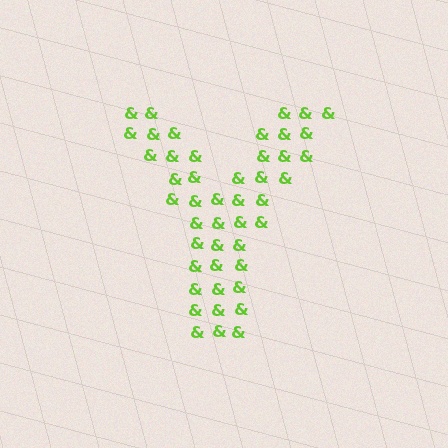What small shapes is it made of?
It is made of small ampersands.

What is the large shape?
The large shape is the letter Y.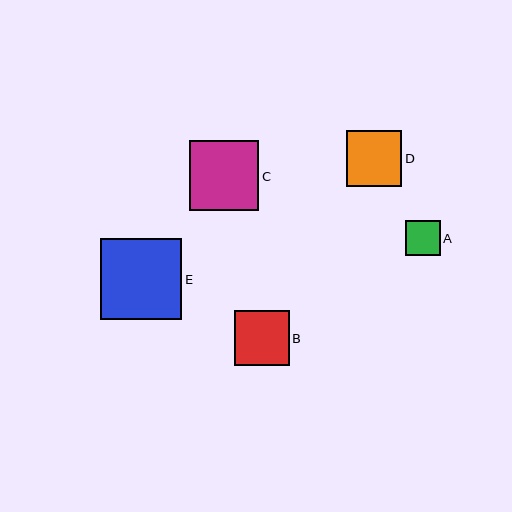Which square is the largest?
Square E is the largest with a size of approximately 81 pixels.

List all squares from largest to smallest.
From largest to smallest: E, C, D, B, A.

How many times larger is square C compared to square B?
Square C is approximately 1.3 times the size of square B.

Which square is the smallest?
Square A is the smallest with a size of approximately 35 pixels.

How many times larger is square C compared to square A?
Square C is approximately 2.0 times the size of square A.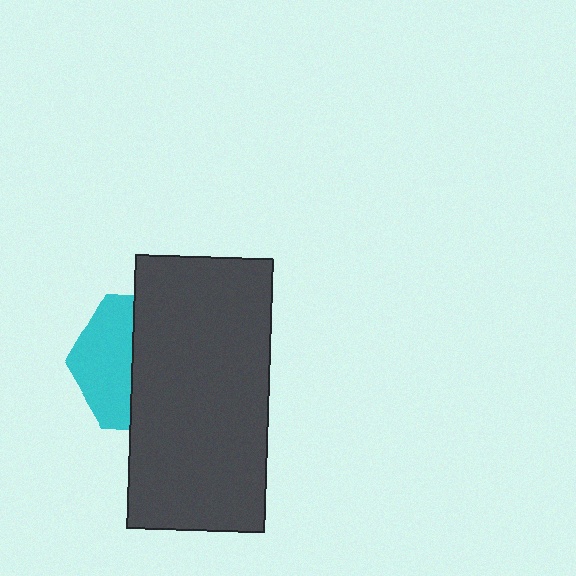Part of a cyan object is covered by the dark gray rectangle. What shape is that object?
It is a hexagon.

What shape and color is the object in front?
The object in front is a dark gray rectangle.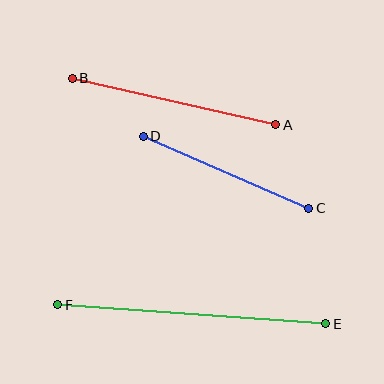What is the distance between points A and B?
The distance is approximately 209 pixels.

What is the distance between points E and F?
The distance is approximately 268 pixels.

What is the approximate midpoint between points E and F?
The midpoint is at approximately (192, 314) pixels.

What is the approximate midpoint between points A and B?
The midpoint is at approximately (174, 102) pixels.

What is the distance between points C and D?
The distance is approximately 180 pixels.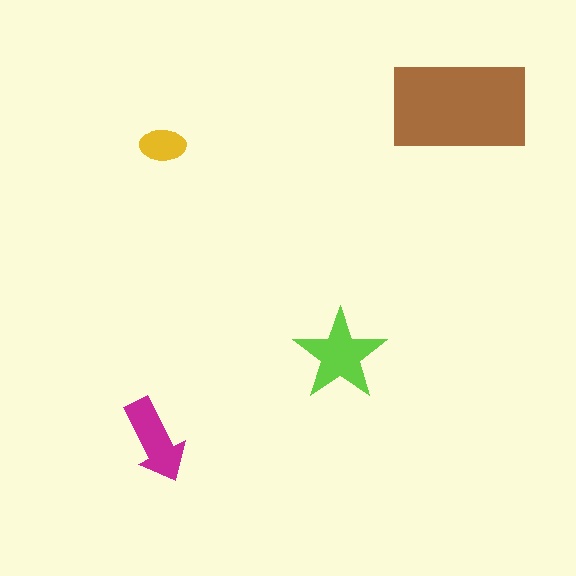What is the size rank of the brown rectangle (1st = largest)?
1st.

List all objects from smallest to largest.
The yellow ellipse, the magenta arrow, the lime star, the brown rectangle.